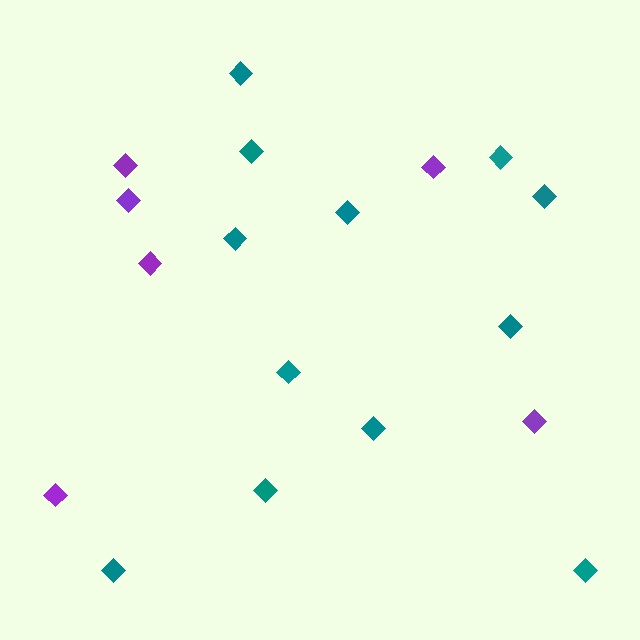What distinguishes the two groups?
There are 2 groups: one group of purple diamonds (6) and one group of teal diamonds (12).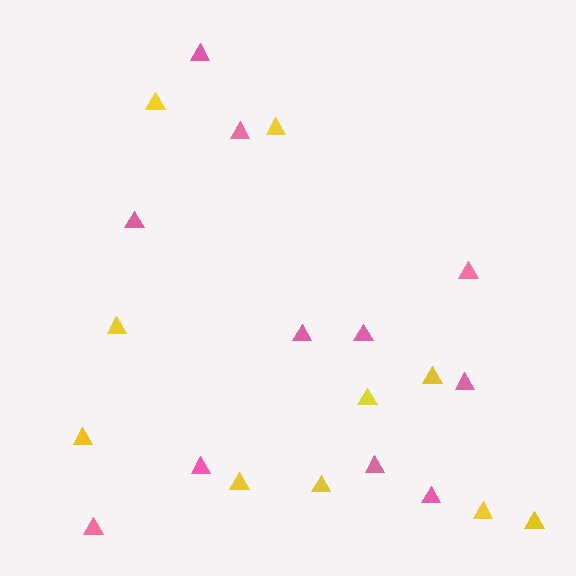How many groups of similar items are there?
There are 2 groups: one group of yellow triangles (10) and one group of pink triangles (11).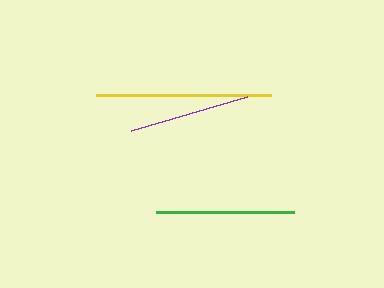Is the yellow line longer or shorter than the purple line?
The yellow line is longer than the purple line.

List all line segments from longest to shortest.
From longest to shortest: yellow, green, purple.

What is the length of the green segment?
The green segment is approximately 138 pixels long.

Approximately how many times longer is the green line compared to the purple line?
The green line is approximately 1.1 times the length of the purple line.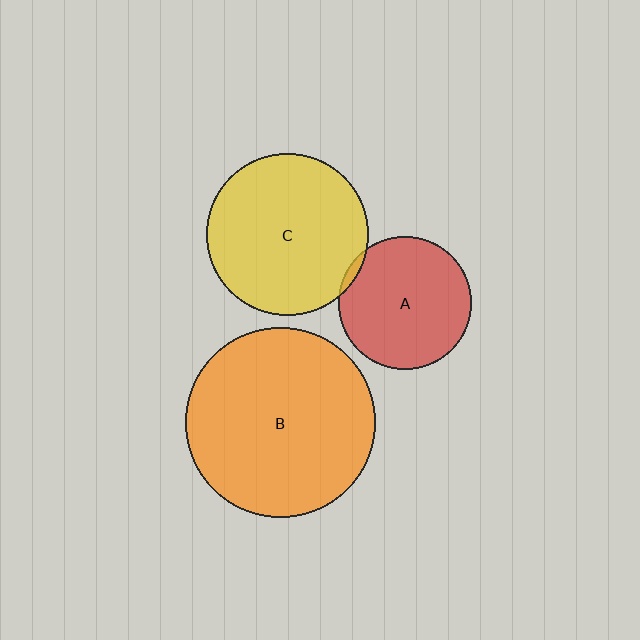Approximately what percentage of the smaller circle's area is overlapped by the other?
Approximately 5%.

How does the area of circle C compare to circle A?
Approximately 1.5 times.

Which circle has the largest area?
Circle B (orange).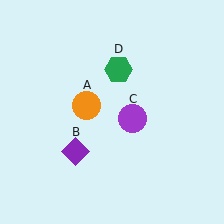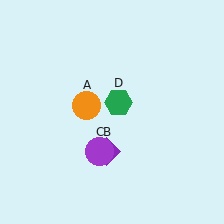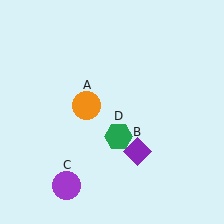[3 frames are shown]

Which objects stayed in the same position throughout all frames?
Orange circle (object A) remained stationary.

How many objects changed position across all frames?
3 objects changed position: purple diamond (object B), purple circle (object C), green hexagon (object D).